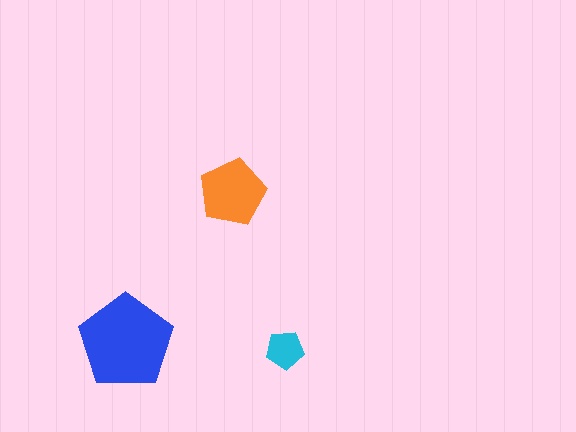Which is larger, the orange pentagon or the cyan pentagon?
The orange one.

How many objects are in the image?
There are 3 objects in the image.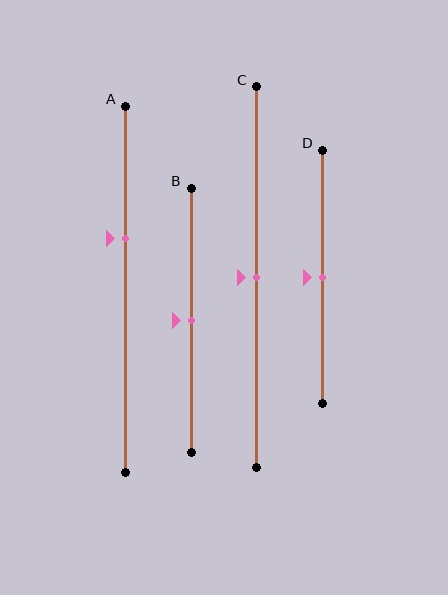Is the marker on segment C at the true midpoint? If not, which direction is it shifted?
Yes, the marker on segment C is at the true midpoint.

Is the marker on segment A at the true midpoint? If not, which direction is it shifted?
No, the marker on segment A is shifted upward by about 14% of the segment length.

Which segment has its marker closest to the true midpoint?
Segment B has its marker closest to the true midpoint.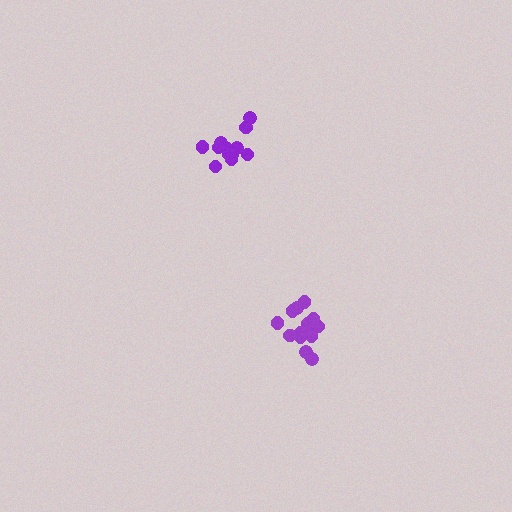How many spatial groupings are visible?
There are 2 spatial groupings.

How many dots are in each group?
Group 1: 13 dots, Group 2: 13 dots (26 total).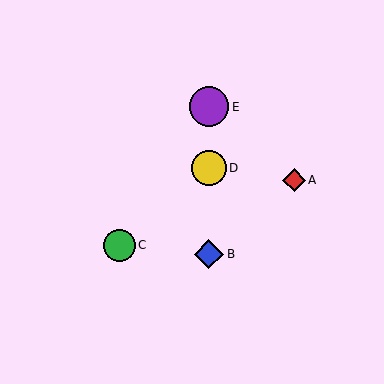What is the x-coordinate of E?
Object E is at x≈209.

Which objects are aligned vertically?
Objects B, D, E are aligned vertically.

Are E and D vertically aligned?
Yes, both are at x≈209.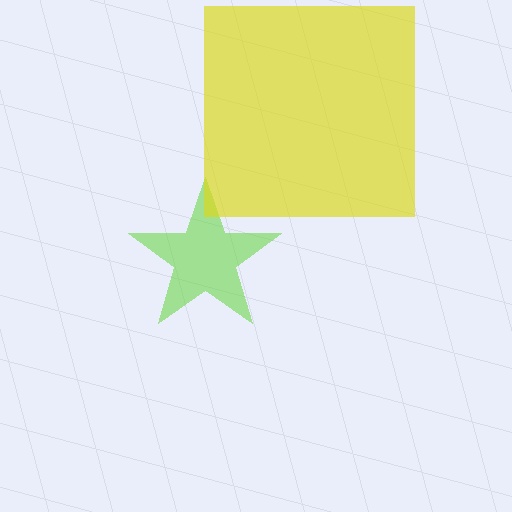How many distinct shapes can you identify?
There are 2 distinct shapes: a lime star, a yellow square.